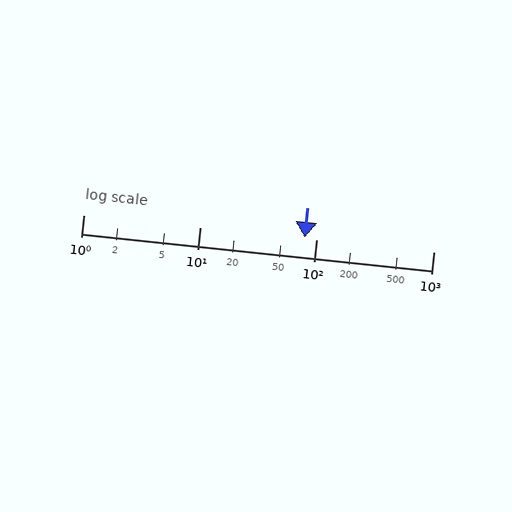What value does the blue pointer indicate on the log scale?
The pointer indicates approximately 79.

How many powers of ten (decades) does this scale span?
The scale spans 3 decades, from 1 to 1000.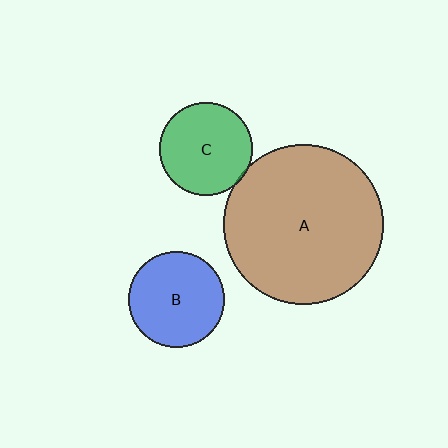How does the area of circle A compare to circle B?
Approximately 2.8 times.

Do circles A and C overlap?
Yes.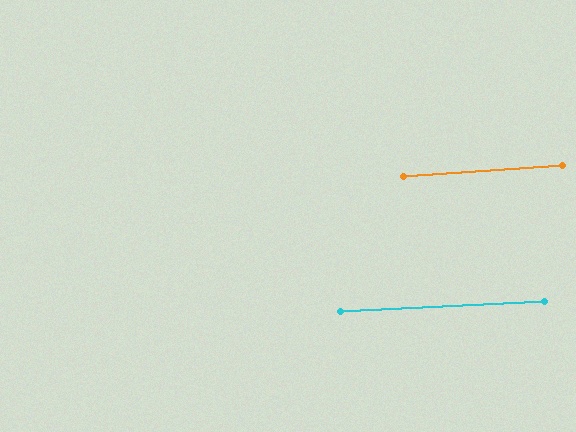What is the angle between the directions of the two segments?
Approximately 1 degree.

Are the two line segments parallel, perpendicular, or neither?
Parallel — their directions differ by only 1.3°.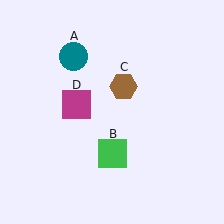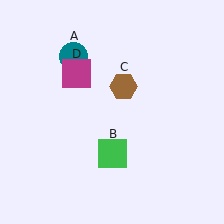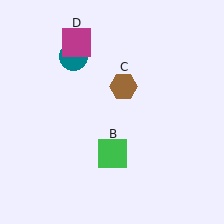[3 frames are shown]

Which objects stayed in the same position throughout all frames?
Teal circle (object A) and green square (object B) and brown hexagon (object C) remained stationary.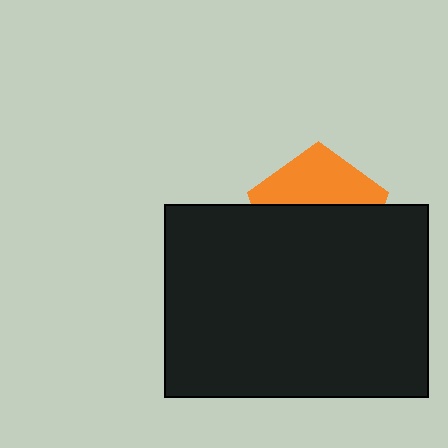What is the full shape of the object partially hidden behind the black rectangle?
The partially hidden object is an orange pentagon.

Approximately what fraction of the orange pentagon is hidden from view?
Roughly 61% of the orange pentagon is hidden behind the black rectangle.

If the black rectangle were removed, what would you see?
You would see the complete orange pentagon.